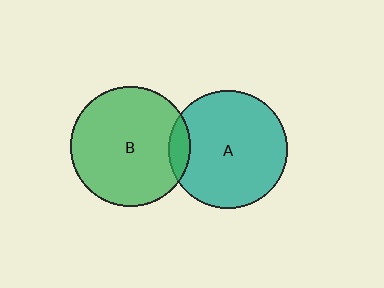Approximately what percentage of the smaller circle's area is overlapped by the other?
Approximately 10%.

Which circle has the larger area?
Circle B (green).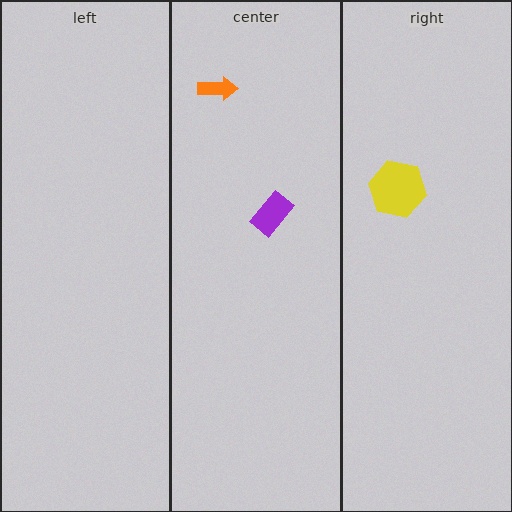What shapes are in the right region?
The yellow hexagon.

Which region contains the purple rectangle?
The center region.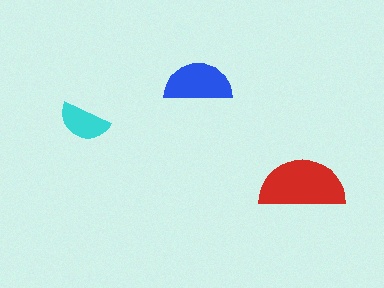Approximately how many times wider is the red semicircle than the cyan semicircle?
About 1.5 times wider.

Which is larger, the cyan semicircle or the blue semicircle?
The blue one.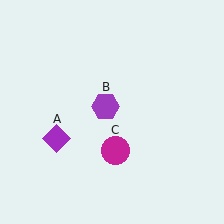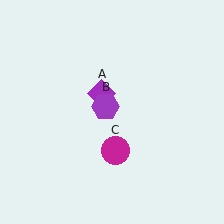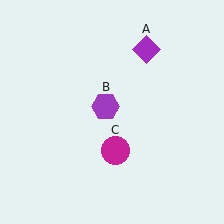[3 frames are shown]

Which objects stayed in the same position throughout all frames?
Purple hexagon (object B) and magenta circle (object C) remained stationary.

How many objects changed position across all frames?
1 object changed position: purple diamond (object A).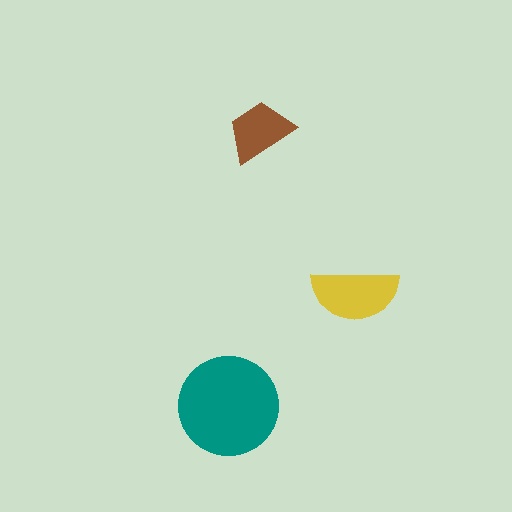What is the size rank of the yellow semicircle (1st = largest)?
2nd.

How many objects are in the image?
There are 3 objects in the image.